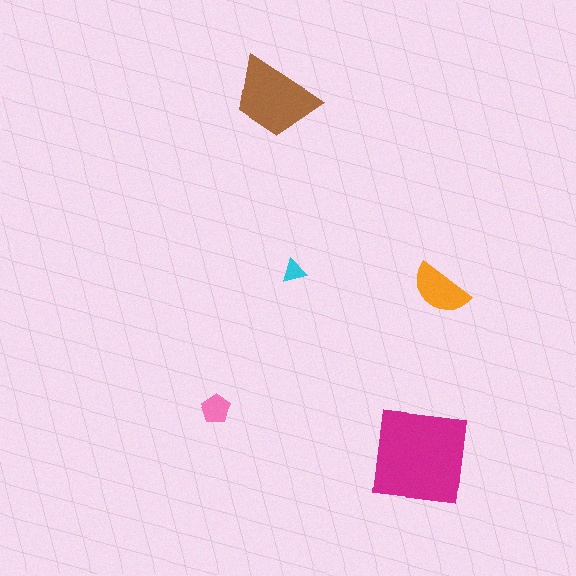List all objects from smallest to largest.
The cyan triangle, the pink pentagon, the orange semicircle, the brown trapezoid, the magenta square.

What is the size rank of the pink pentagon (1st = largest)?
4th.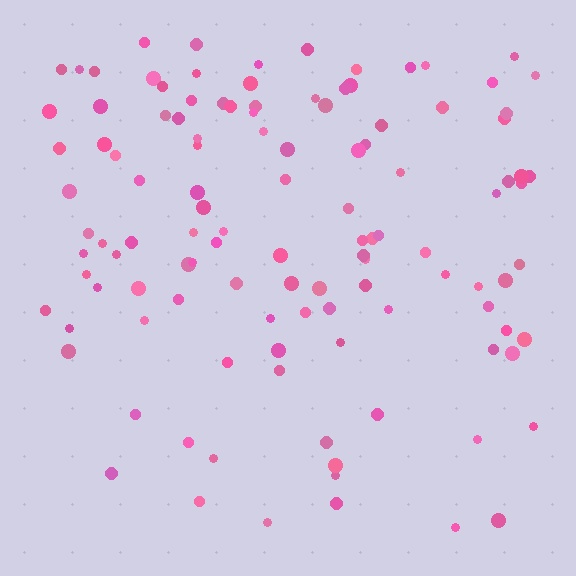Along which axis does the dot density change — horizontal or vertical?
Vertical.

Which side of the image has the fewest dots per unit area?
The bottom.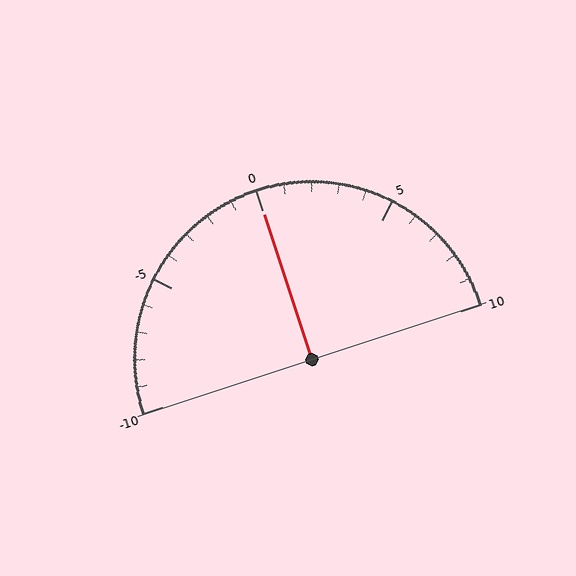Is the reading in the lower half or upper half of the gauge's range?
The reading is in the upper half of the range (-10 to 10).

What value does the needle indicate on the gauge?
The needle indicates approximately 0.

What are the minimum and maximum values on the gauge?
The gauge ranges from -10 to 10.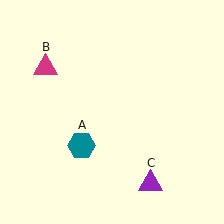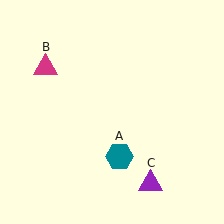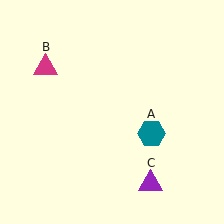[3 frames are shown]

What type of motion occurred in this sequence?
The teal hexagon (object A) rotated counterclockwise around the center of the scene.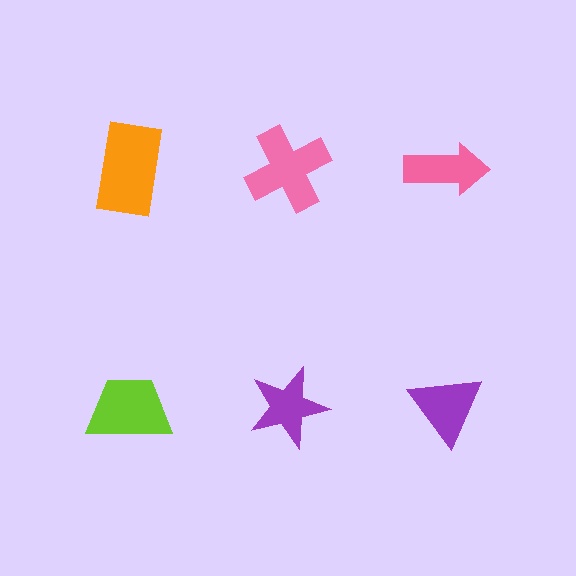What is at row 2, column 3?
A purple triangle.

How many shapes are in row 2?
3 shapes.